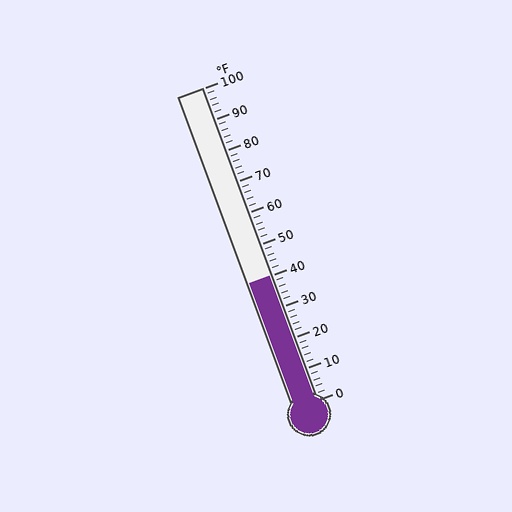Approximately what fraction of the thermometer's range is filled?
The thermometer is filled to approximately 40% of its range.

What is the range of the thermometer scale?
The thermometer scale ranges from 0°F to 100°F.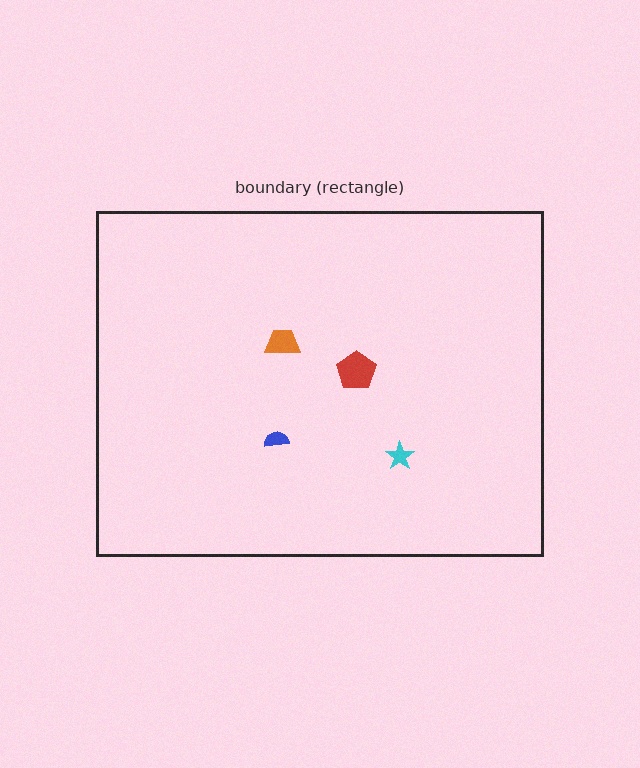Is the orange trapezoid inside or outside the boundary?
Inside.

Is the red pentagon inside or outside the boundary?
Inside.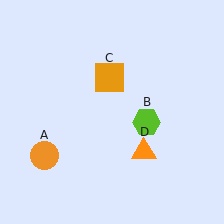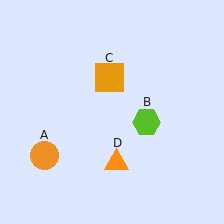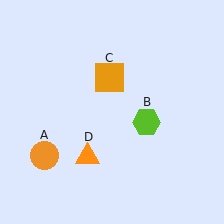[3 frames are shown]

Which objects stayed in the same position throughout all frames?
Orange circle (object A) and lime hexagon (object B) and orange square (object C) remained stationary.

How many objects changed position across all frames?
1 object changed position: orange triangle (object D).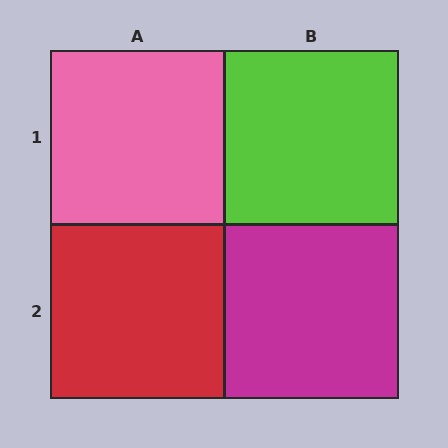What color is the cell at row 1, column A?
Pink.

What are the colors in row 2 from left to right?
Red, magenta.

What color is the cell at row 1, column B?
Lime.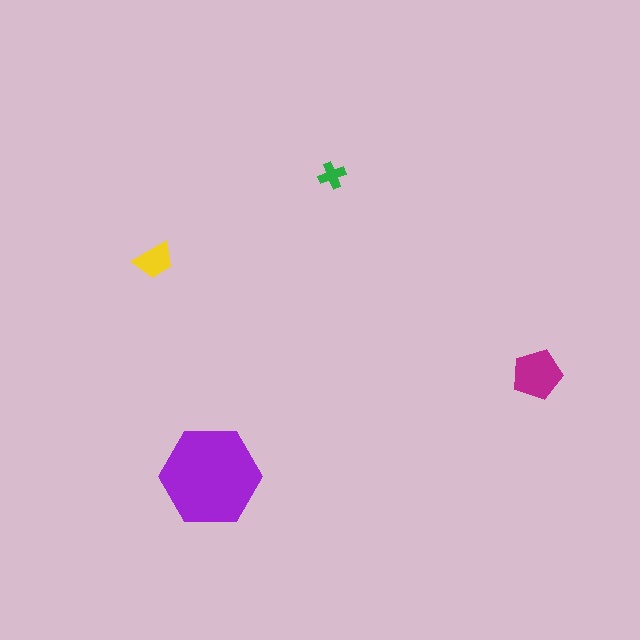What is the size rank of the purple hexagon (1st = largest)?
1st.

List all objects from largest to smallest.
The purple hexagon, the magenta pentagon, the yellow trapezoid, the green cross.